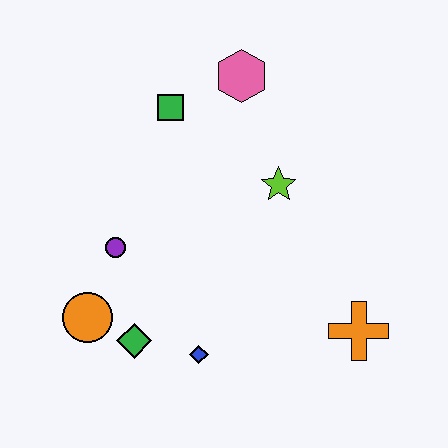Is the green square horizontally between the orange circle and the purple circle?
No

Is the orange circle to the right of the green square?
No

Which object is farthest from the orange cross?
The green square is farthest from the orange cross.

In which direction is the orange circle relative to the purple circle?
The orange circle is below the purple circle.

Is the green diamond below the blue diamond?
No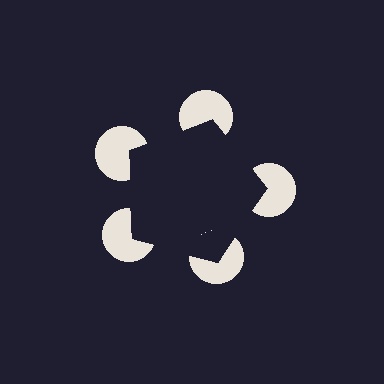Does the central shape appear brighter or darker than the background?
It typically appears slightly darker than the background, even though no actual brightness change is drawn.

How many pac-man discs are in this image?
There are 5 — one at each vertex of the illusory pentagon.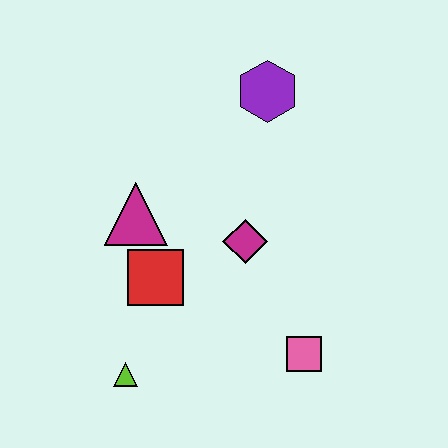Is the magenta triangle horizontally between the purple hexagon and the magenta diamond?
No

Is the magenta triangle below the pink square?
No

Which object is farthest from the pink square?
The purple hexagon is farthest from the pink square.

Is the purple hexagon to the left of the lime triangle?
No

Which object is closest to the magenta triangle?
The red square is closest to the magenta triangle.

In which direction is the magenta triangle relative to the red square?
The magenta triangle is above the red square.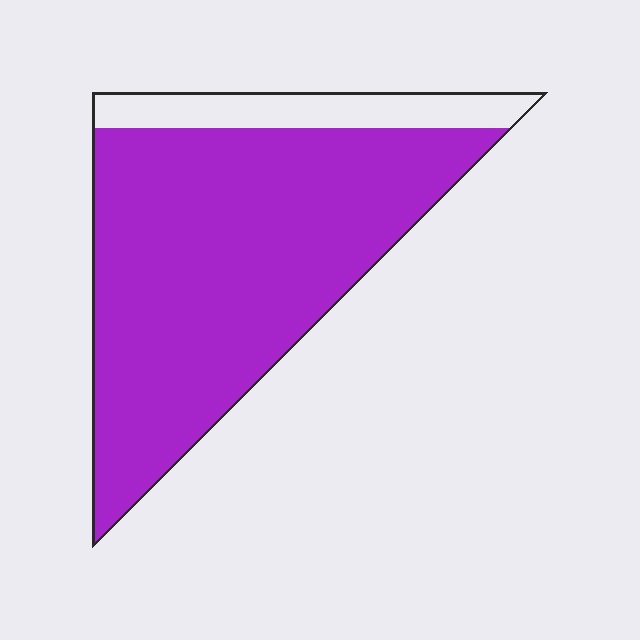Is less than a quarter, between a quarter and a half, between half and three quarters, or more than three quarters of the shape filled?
More than three quarters.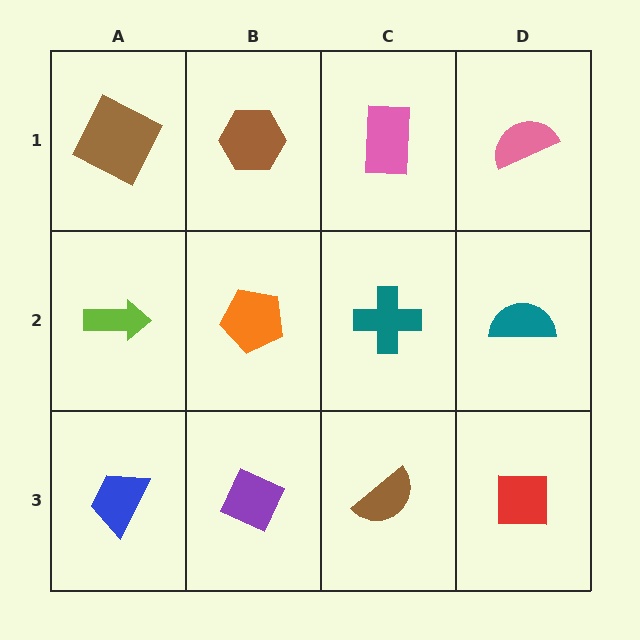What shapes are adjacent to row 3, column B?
An orange pentagon (row 2, column B), a blue trapezoid (row 3, column A), a brown semicircle (row 3, column C).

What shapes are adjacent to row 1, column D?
A teal semicircle (row 2, column D), a pink rectangle (row 1, column C).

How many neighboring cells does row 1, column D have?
2.